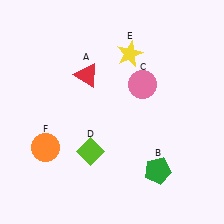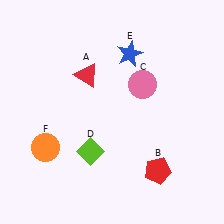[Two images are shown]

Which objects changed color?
B changed from green to red. E changed from yellow to blue.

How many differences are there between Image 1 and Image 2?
There are 2 differences between the two images.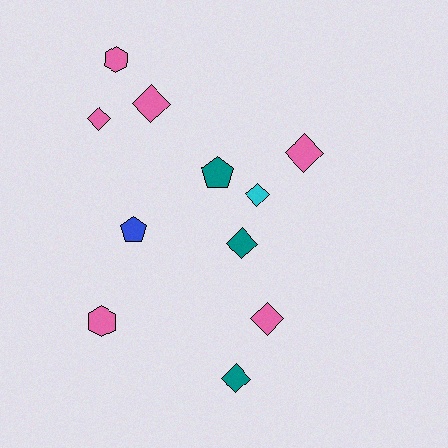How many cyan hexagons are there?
There are no cyan hexagons.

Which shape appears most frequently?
Diamond, with 7 objects.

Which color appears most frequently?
Pink, with 6 objects.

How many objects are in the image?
There are 11 objects.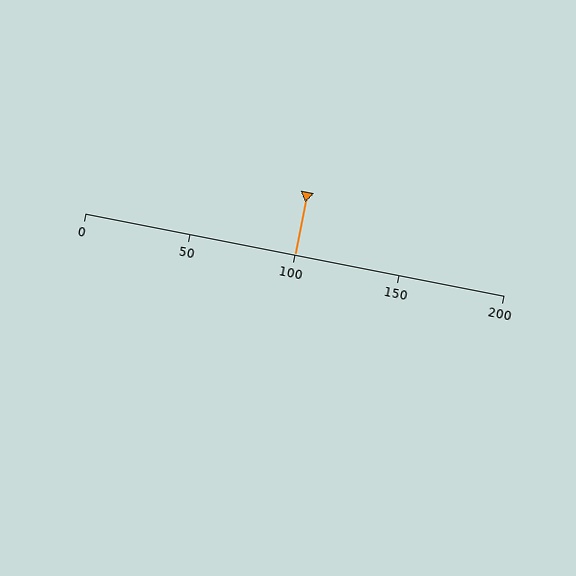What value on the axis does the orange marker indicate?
The marker indicates approximately 100.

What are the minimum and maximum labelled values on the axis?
The axis runs from 0 to 200.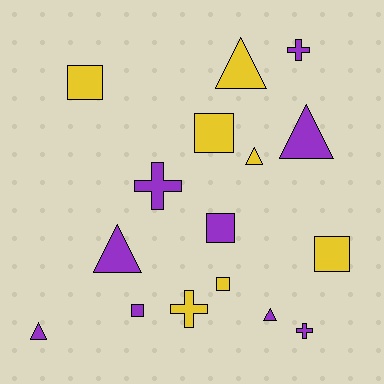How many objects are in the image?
There are 16 objects.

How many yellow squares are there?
There are 4 yellow squares.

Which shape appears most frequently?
Triangle, with 6 objects.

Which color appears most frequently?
Purple, with 9 objects.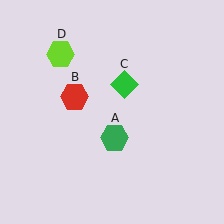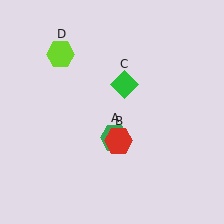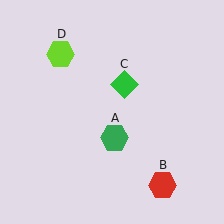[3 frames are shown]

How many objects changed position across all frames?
1 object changed position: red hexagon (object B).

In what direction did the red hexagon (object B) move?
The red hexagon (object B) moved down and to the right.